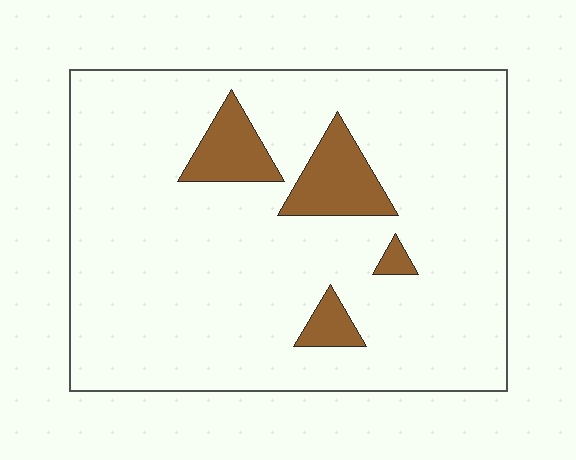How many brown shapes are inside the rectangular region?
4.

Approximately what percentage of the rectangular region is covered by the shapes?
Approximately 10%.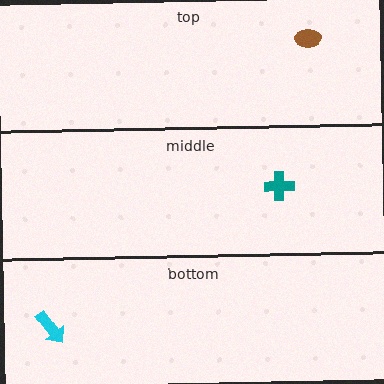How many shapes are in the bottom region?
1.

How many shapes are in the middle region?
1.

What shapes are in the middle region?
The teal cross.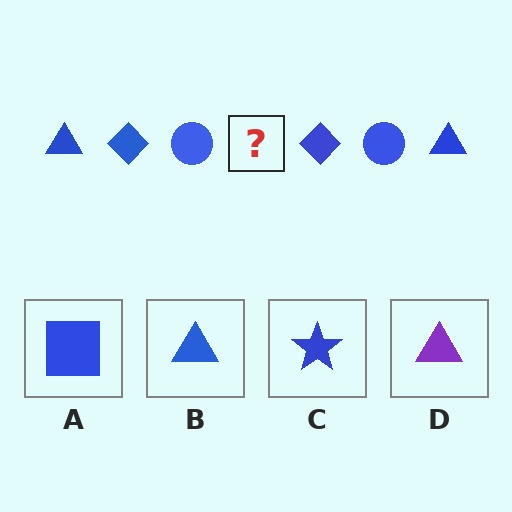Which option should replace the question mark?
Option B.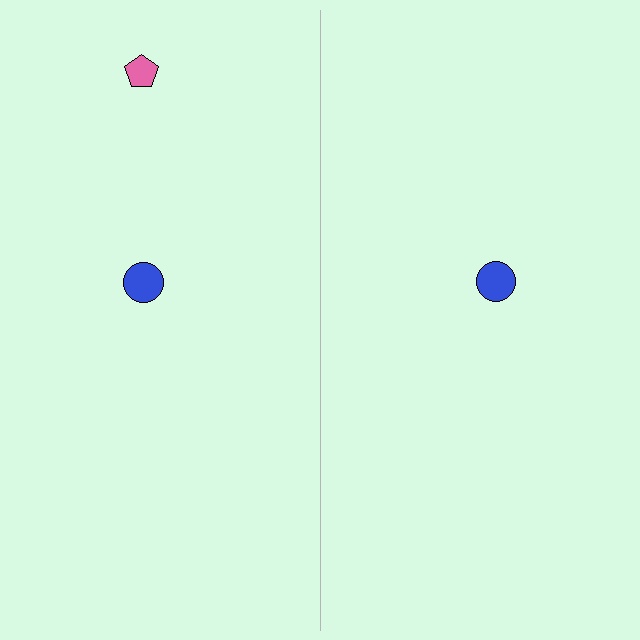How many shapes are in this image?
There are 3 shapes in this image.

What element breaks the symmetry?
A pink pentagon is missing from the right side.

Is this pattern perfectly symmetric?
No, the pattern is not perfectly symmetric. A pink pentagon is missing from the right side.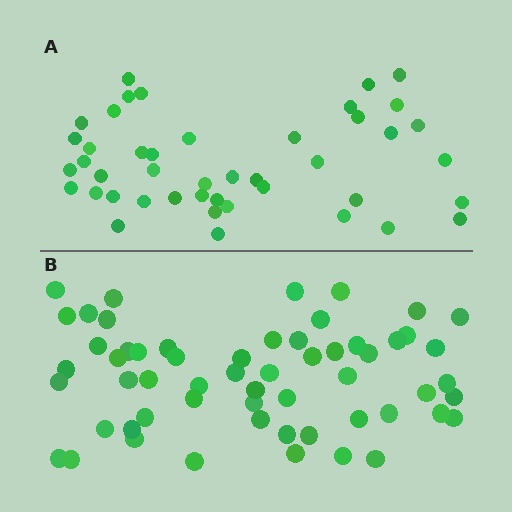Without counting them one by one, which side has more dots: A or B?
Region B (the bottom region) has more dots.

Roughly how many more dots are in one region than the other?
Region B has approximately 15 more dots than region A.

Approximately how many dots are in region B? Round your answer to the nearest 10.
About 60 dots. (The exact count is 58, which rounds to 60.)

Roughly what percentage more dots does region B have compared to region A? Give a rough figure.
About 30% more.